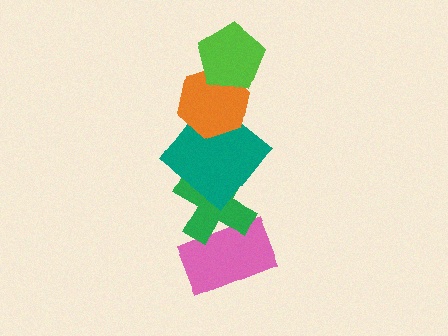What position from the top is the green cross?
The green cross is 4th from the top.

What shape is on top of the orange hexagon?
The lime pentagon is on top of the orange hexagon.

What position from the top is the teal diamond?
The teal diamond is 3rd from the top.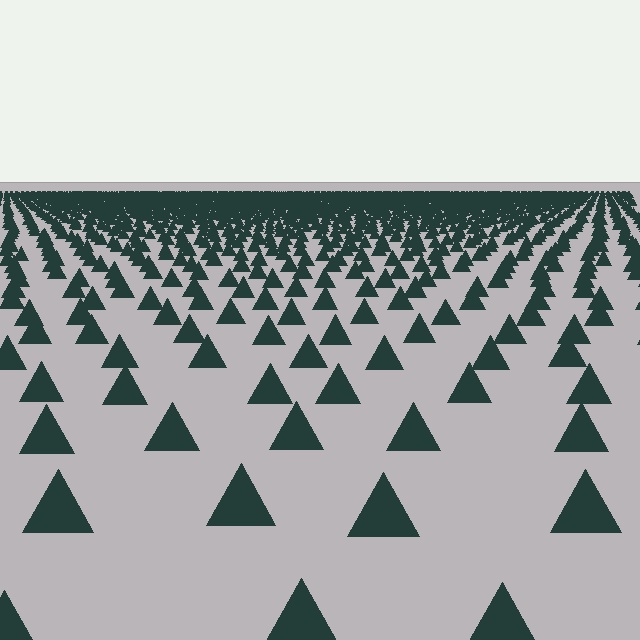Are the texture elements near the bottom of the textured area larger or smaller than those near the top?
Larger. Near the bottom, elements are closer to the viewer and appear at a bigger on-screen size.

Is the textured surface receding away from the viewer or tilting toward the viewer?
The surface is receding away from the viewer. Texture elements get smaller and denser toward the top.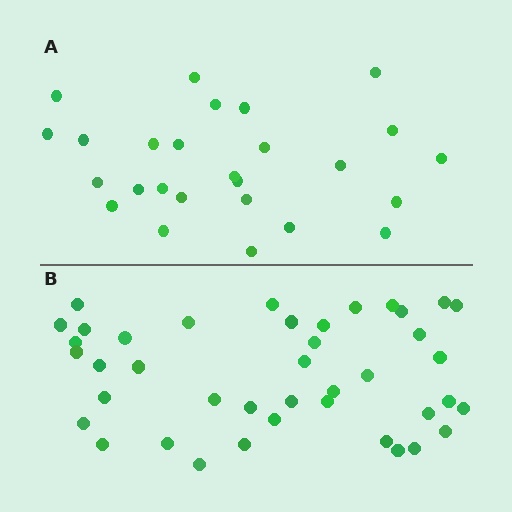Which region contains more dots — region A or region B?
Region B (the bottom region) has more dots.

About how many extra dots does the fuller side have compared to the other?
Region B has approximately 15 more dots than region A.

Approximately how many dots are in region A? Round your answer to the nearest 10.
About 30 dots. (The exact count is 26, which rounds to 30.)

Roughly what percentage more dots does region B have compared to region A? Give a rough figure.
About 60% more.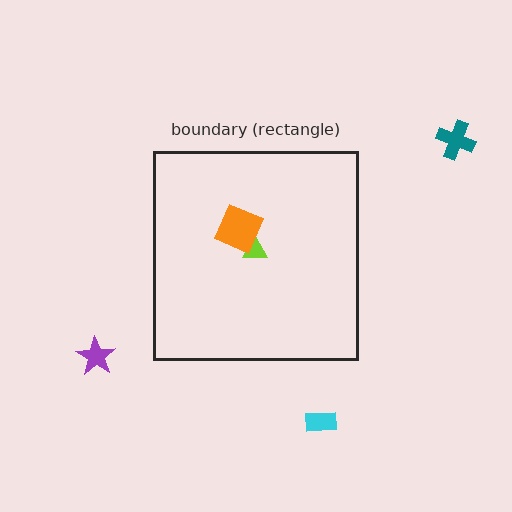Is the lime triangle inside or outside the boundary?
Inside.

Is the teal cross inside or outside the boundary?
Outside.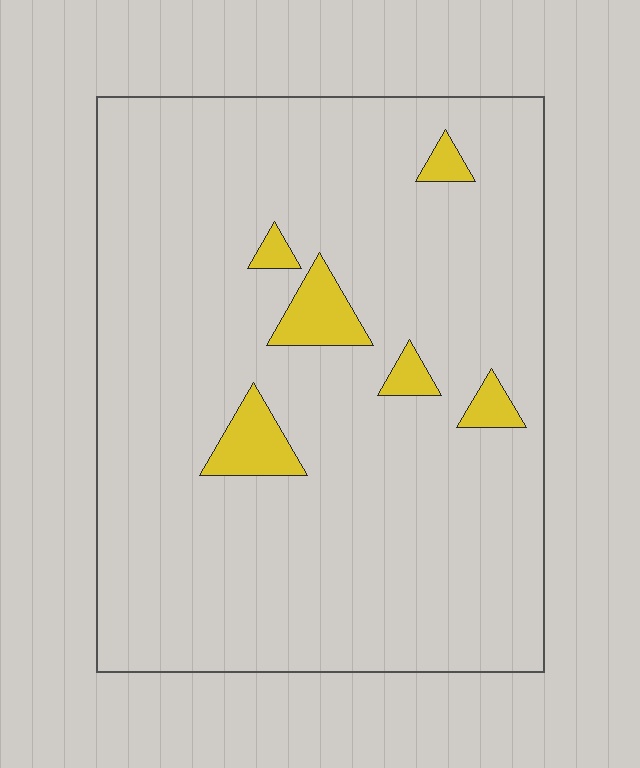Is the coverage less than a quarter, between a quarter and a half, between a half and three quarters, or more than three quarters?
Less than a quarter.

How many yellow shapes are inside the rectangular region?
6.